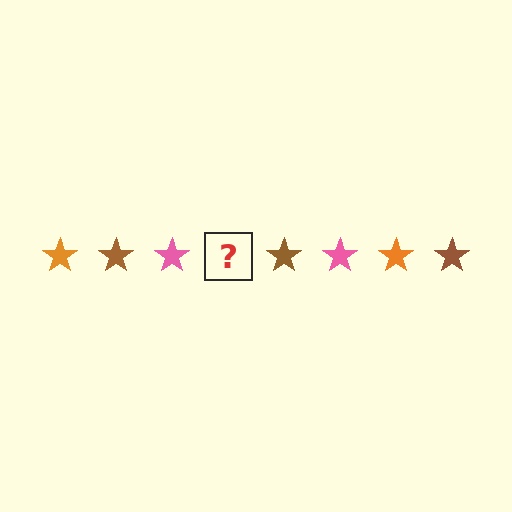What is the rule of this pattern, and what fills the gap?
The rule is that the pattern cycles through orange, brown, pink stars. The gap should be filled with an orange star.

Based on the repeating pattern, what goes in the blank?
The blank should be an orange star.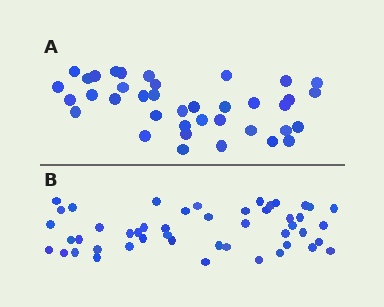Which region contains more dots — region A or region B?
Region B (the bottom region) has more dots.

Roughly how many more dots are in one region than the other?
Region B has roughly 10 or so more dots than region A.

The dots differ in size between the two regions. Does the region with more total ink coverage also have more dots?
No. Region A has more total ink coverage because its dots are larger, but region B actually contains more individual dots. Total area can be misleading — the number of items is what matters here.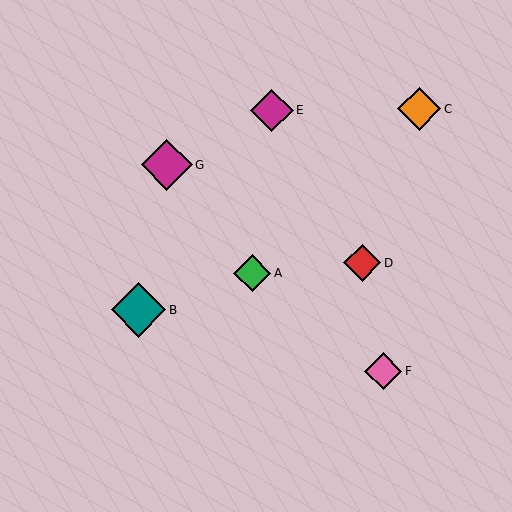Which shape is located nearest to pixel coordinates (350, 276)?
The red diamond (labeled D) at (362, 263) is nearest to that location.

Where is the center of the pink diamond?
The center of the pink diamond is at (383, 371).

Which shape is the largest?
The teal diamond (labeled B) is the largest.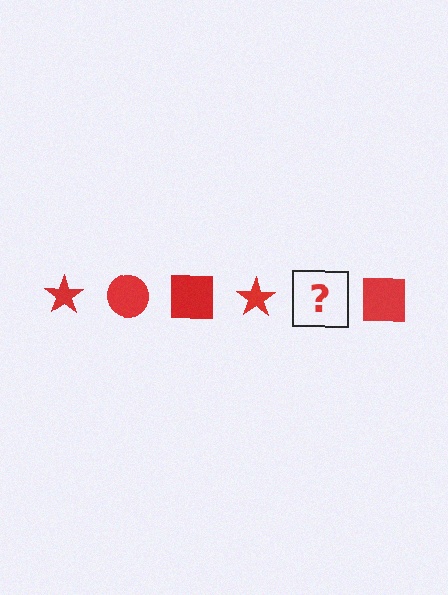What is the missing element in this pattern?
The missing element is a red circle.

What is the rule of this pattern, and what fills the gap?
The rule is that the pattern cycles through star, circle, square shapes in red. The gap should be filled with a red circle.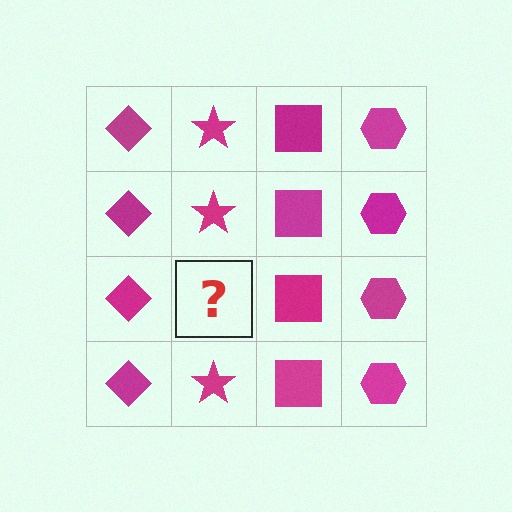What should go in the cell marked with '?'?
The missing cell should contain a magenta star.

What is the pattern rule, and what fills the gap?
The rule is that each column has a consistent shape. The gap should be filled with a magenta star.